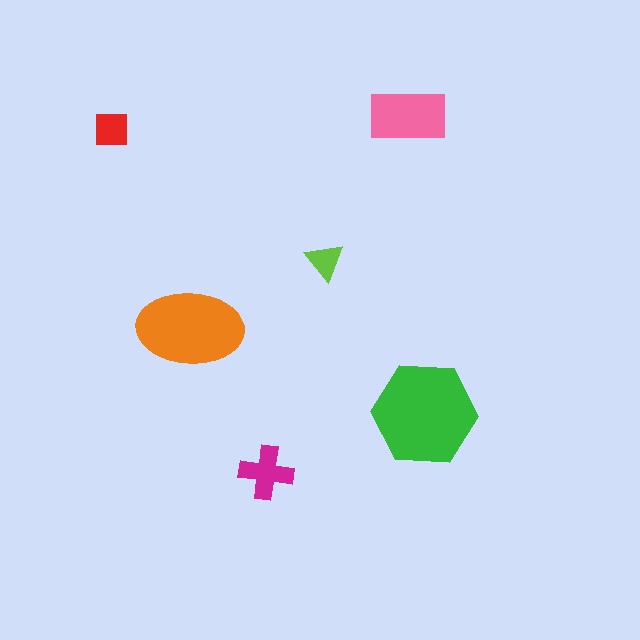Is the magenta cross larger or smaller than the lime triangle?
Larger.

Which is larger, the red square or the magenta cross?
The magenta cross.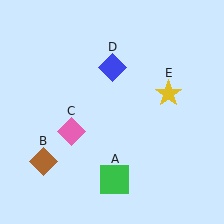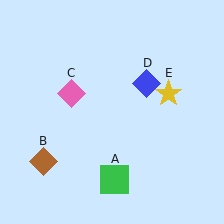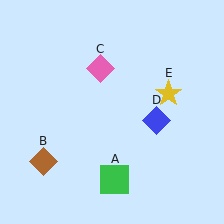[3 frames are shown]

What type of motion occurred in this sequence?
The pink diamond (object C), blue diamond (object D) rotated clockwise around the center of the scene.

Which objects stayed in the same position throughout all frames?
Green square (object A) and brown diamond (object B) and yellow star (object E) remained stationary.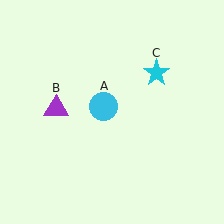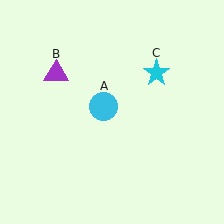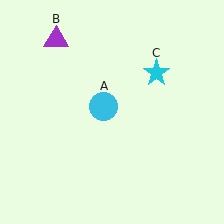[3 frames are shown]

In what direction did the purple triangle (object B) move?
The purple triangle (object B) moved up.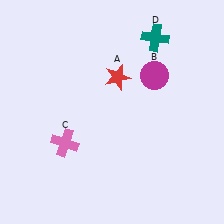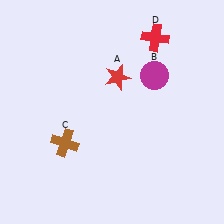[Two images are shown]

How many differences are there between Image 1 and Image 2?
There are 2 differences between the two images.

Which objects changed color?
C changed from pink to brown. D changed from teal to red.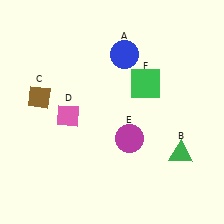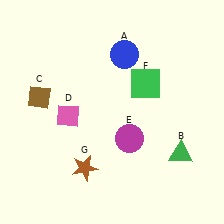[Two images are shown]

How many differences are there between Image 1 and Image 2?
There is 1 difference between the two images.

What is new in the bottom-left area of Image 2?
A brown star (G) was added in the bottom-left area of Image 2.